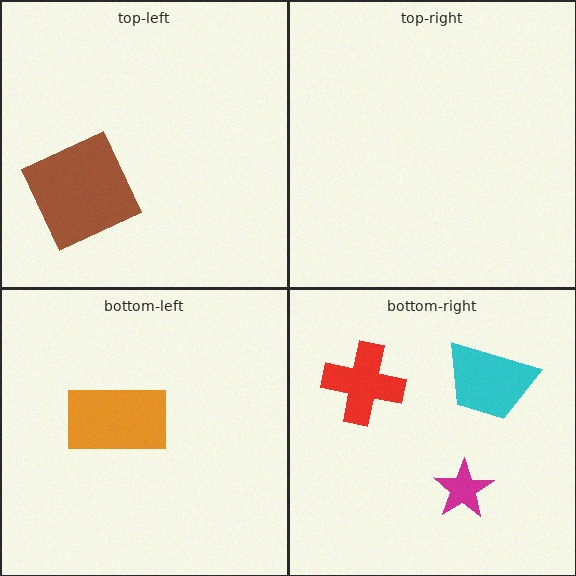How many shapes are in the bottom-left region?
1.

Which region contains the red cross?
The bottom-right region.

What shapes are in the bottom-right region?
The cyan trapezoid, the magenta star, the red cross.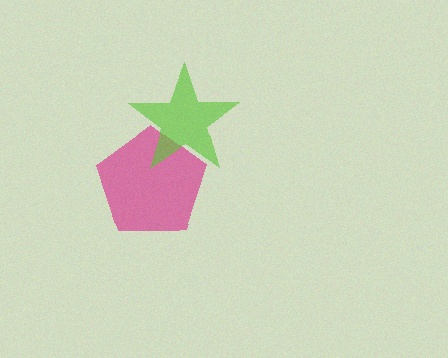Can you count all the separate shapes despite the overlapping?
Yes, there are 2 separate shapes.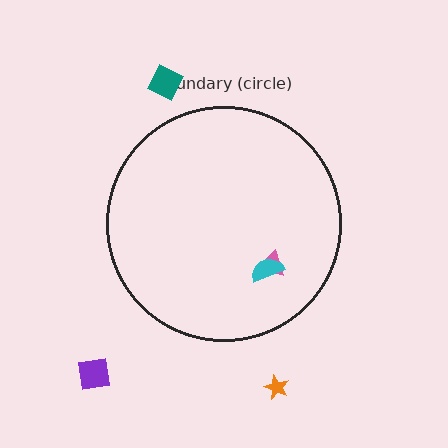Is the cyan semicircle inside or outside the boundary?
Inside.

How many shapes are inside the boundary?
2 inside, 3 outside.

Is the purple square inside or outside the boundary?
Outside.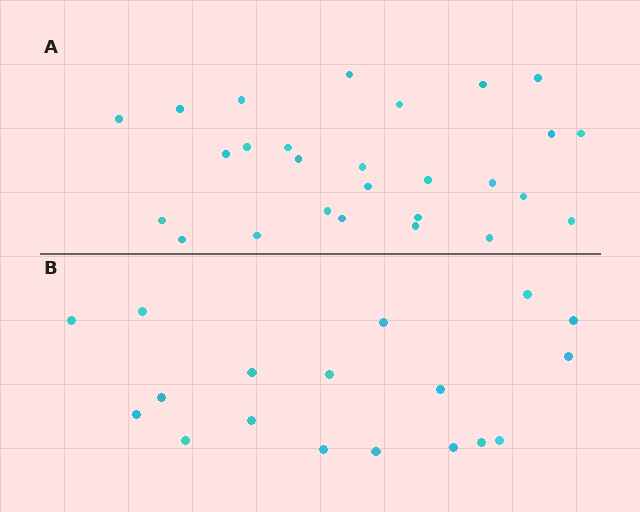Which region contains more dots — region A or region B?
Region A (the top region) has more dots.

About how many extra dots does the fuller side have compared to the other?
Region A has roughly 8 or so more dots than region B.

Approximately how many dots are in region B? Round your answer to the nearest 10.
About 20 dots. (The exact count is 18, which rounds to 20.)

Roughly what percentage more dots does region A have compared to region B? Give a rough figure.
About 50% more.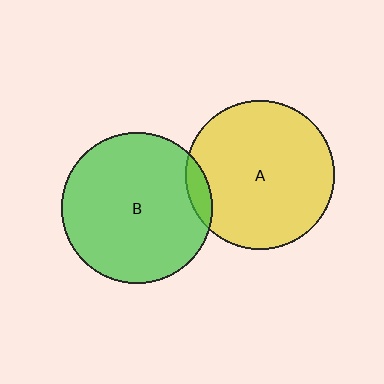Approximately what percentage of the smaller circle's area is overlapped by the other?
Approximately 5%.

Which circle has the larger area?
Circle B (green).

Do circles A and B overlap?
Yes.